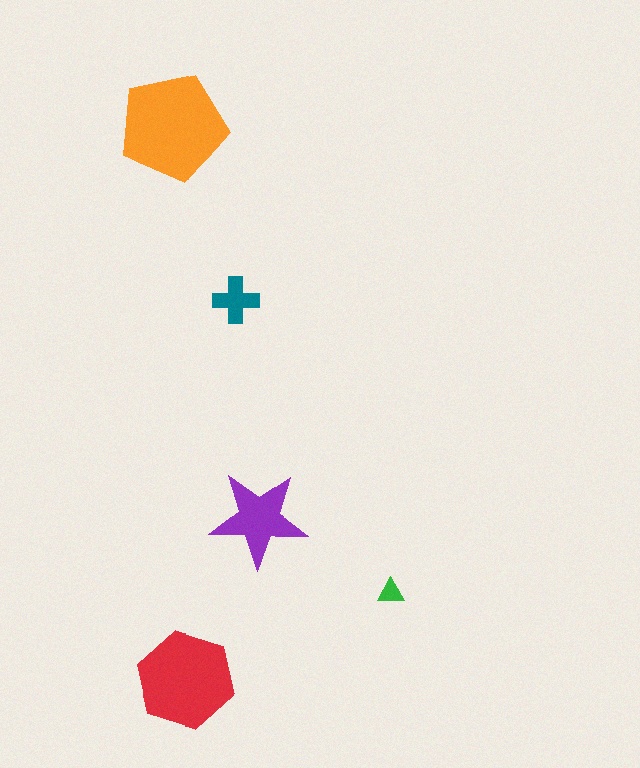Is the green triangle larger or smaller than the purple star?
Smaller.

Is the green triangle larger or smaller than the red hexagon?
Smaller.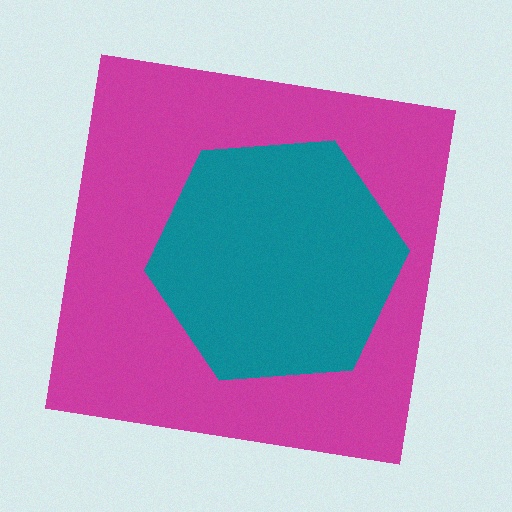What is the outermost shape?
The magenta square.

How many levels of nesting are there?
2.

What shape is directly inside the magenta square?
The teal hexagon.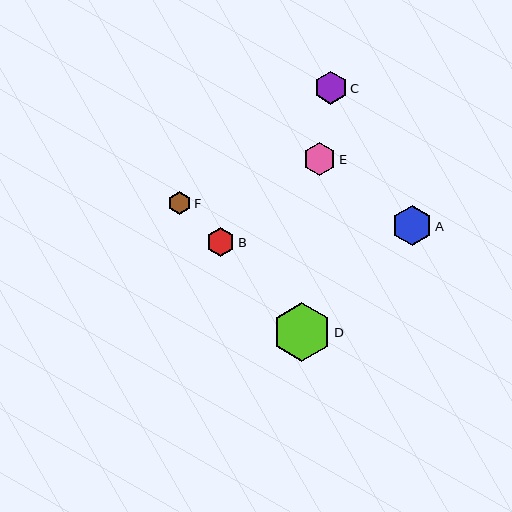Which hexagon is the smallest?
Hexagon F is the smallest with a size of approximately 23 pixels.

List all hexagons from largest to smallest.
From largest to smallest: D, A, E, C, B, F.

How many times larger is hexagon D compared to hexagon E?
Hexagon D is approximately 1.8 times the size of hexagon E.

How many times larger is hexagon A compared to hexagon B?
Hexagon A is approximately 1.4 times the size of hexagon B.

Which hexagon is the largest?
Hexagon D is the largest with a size of approximately 58 pixels.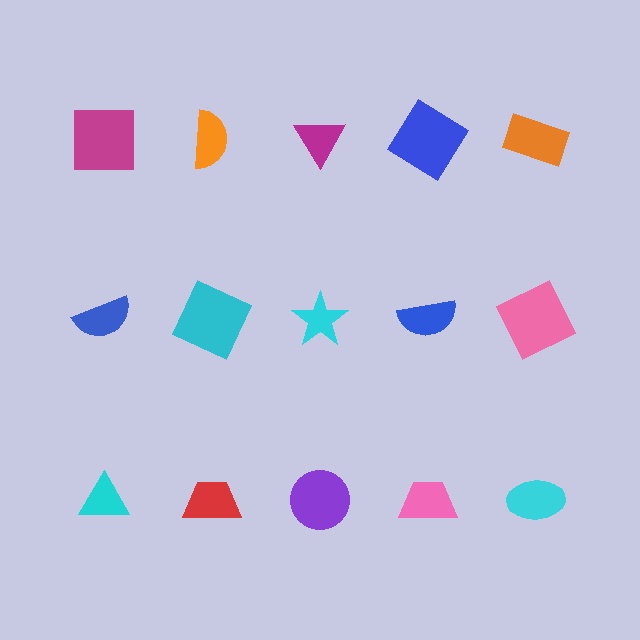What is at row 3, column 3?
A purple circle.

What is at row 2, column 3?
A cyan star.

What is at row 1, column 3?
A magenta triangle.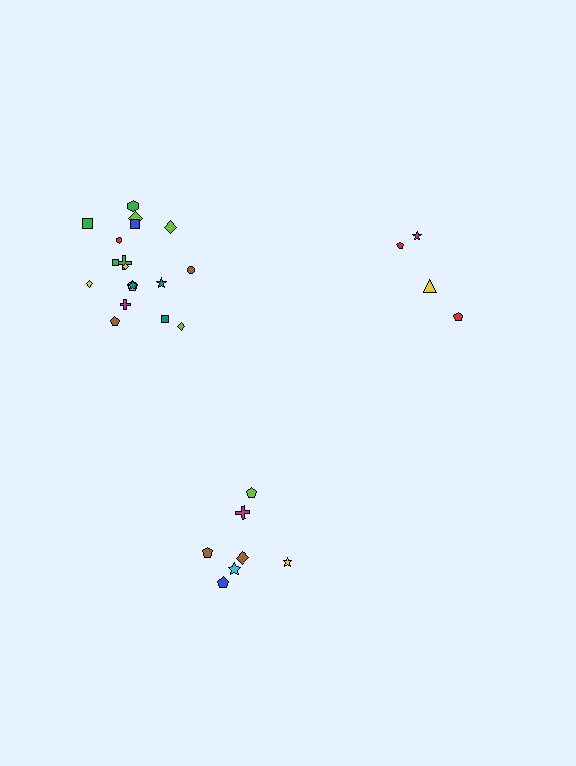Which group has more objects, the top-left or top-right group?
The top-left group.